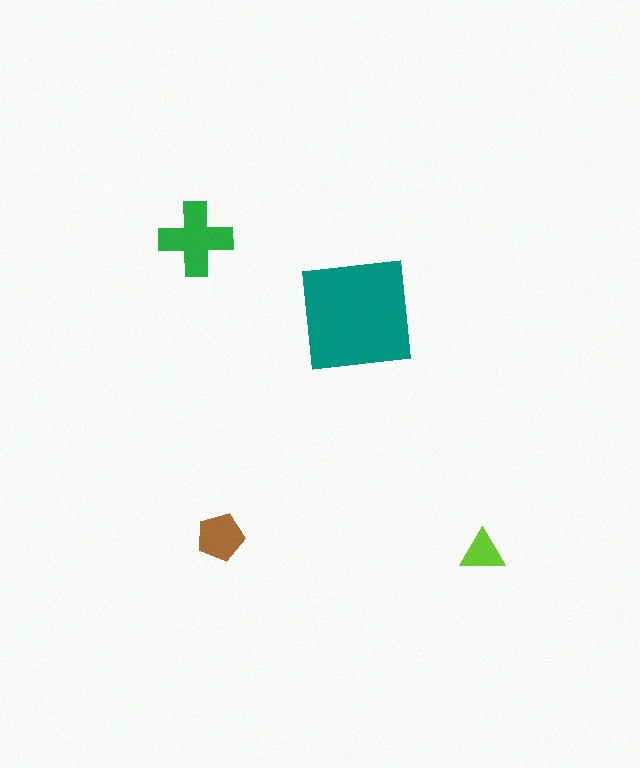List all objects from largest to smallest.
The teal square, the green cross, the brown pentagon, the lime triangle.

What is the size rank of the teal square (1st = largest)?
1st.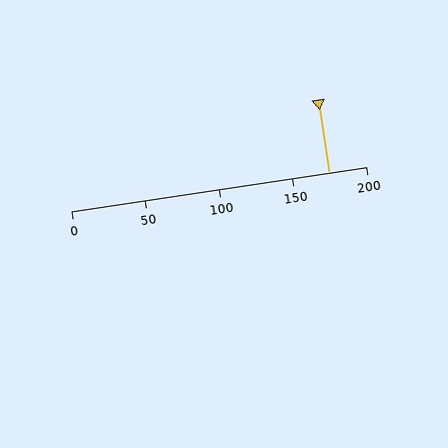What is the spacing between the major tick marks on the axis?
The major ticks are spaced 50 apart.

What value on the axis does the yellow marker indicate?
The marker indicates approximately 175.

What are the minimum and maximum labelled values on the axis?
The axis runs from 0 to 200.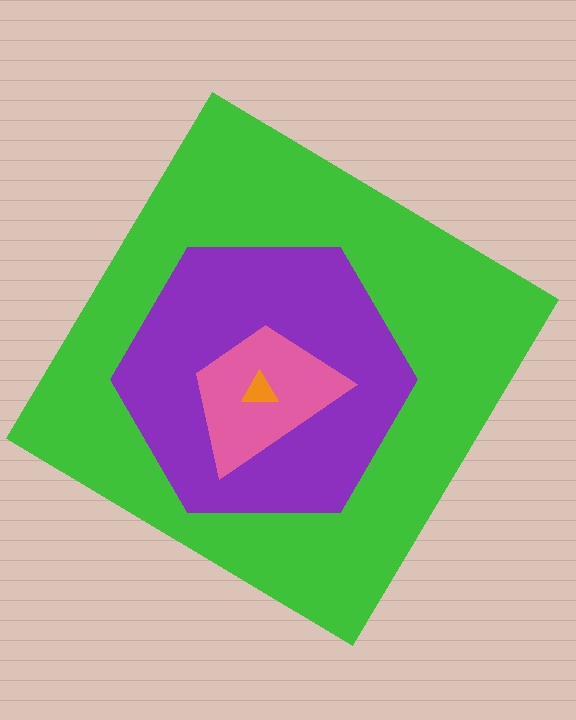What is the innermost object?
The orange triangle.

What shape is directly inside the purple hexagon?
The pink trapezoid.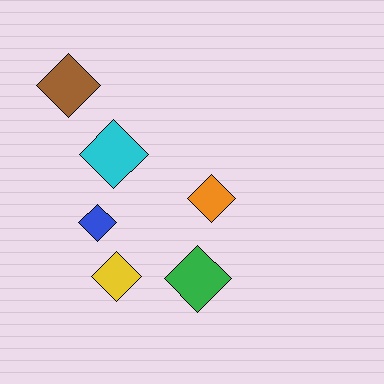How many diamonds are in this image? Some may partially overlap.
There are 6 diamonds.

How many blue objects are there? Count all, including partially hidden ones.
There is 1 blue object.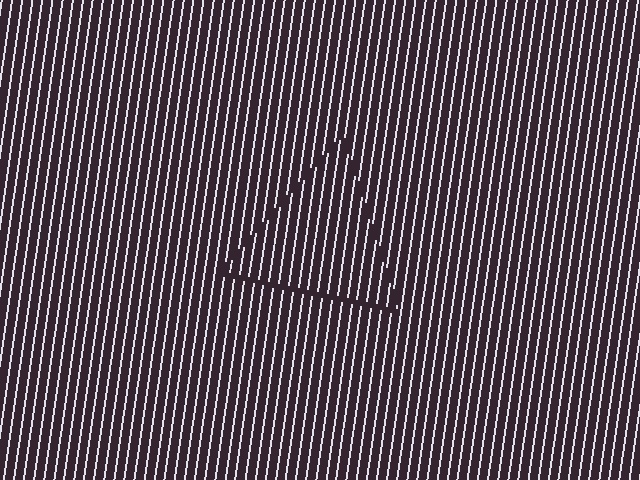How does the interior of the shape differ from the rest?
The interior of the shape contains the same grating, shifted by half a period — the contour is defined by the phase discontinuity where line-ends from the inner and outer gratings abut.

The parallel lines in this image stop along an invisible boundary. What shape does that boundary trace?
An illusory triangle. The interior of the shape contains the same grating, shifted by half a period — the contour is defined by the phase discontinuity where line-ends from the inner and outer gratings abut.